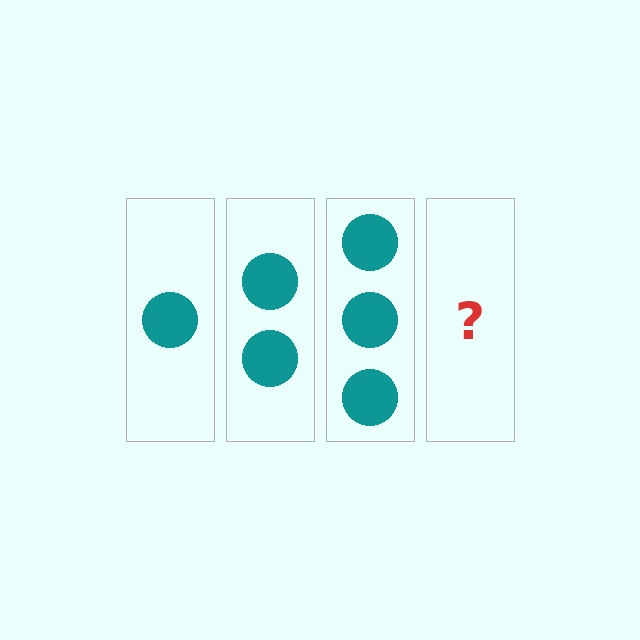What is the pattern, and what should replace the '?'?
The pattern is that each step adds one more circle. The '?' should be 4 circles.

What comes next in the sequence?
The next element should be 4 circles.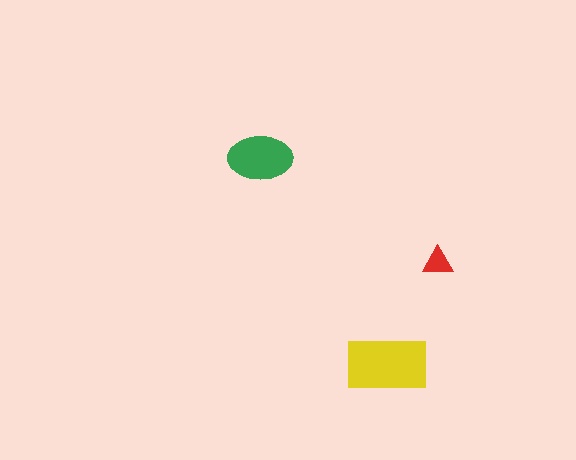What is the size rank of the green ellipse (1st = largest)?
2nd.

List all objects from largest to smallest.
The yellow rectangle, the green ellipse, the red triangle.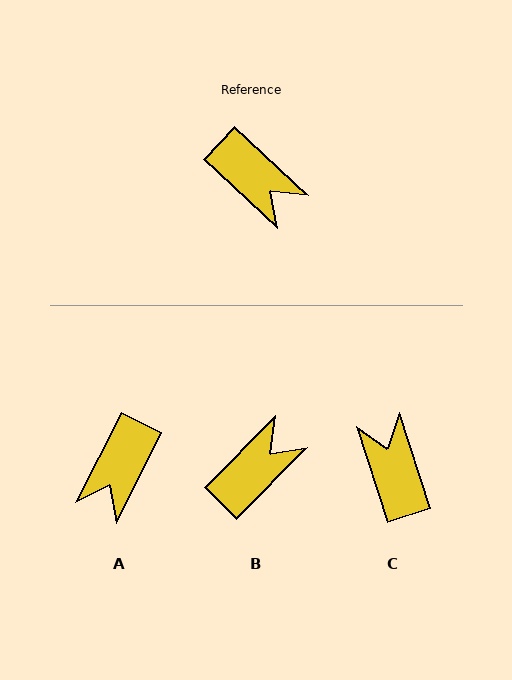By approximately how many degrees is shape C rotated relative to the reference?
Approximately 151 degrees counter-clockwise.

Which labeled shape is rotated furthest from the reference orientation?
C, about 151 degrees away.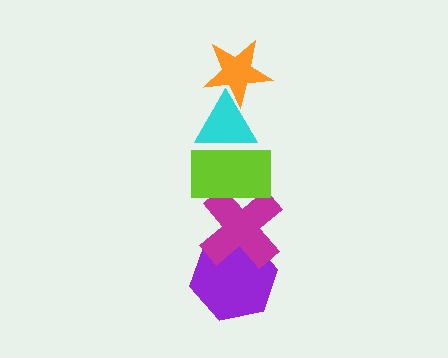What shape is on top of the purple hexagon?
The magenta cross is on top of the purple hexagon.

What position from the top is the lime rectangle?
The lime rectangle is 3rd from the top.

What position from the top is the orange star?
The orange star is 1st from the top.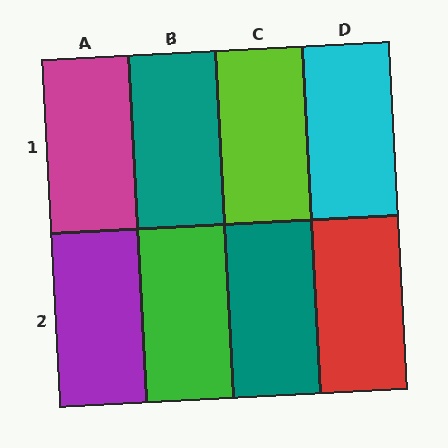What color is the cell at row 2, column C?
Teal.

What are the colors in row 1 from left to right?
Magenta, teal, lime, cyan.